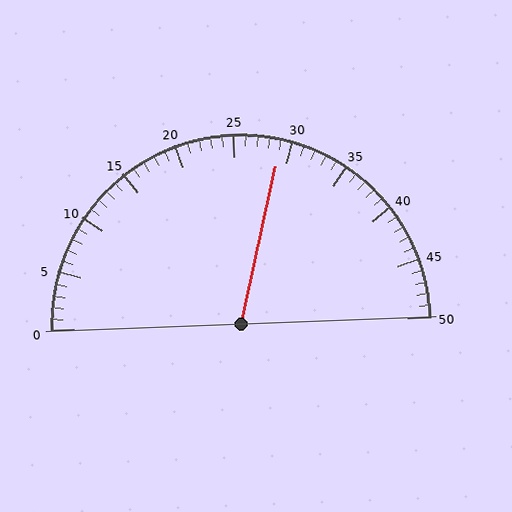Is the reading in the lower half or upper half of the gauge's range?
The reading is in the upper half of the range (0 to 50).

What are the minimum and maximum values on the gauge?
The gauge ranges from 0 to 50.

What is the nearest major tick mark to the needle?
The nearest major tick mark is 30.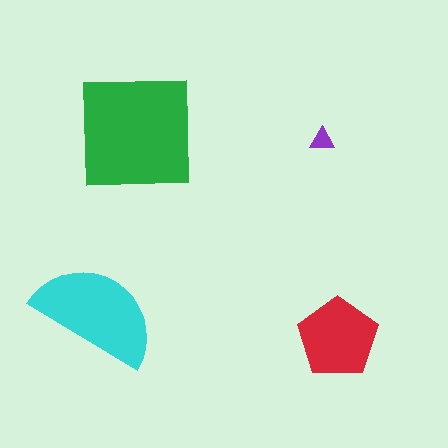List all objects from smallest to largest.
The purple triangle, the red pentagon, the cyan semicircle, the green square.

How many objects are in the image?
There are 4 objects in the image.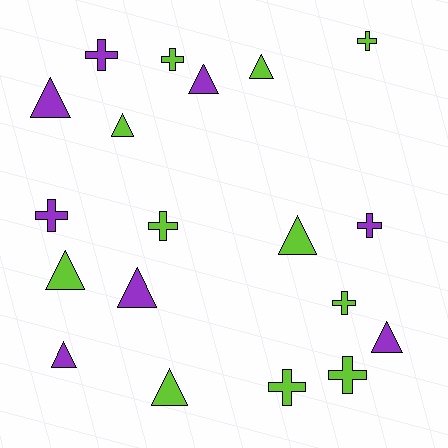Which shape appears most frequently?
Triangle, with 10 objects.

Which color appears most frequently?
Lime, with 11 objects.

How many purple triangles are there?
There are 5 purple triangles.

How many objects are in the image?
There are 19 objects.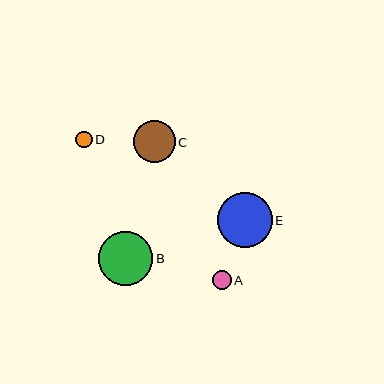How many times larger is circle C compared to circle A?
Circle C is approximately 2.2 times the size of circle A.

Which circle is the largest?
Circle E is the largest with a size of approximately 55 pixels.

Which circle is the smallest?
Circle D is the smallest with a size of approximately 16 pixels.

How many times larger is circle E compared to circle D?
Circle E is approximately 3.3 times the size of circle D.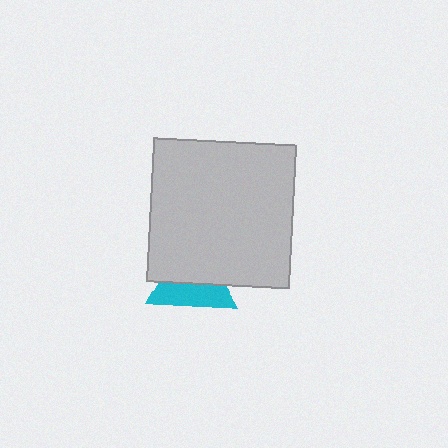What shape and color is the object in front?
The object in front is a light gray square.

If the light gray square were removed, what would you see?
You would see the complete cyan triangle.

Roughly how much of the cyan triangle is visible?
About half of it is visible (roughly 48%).